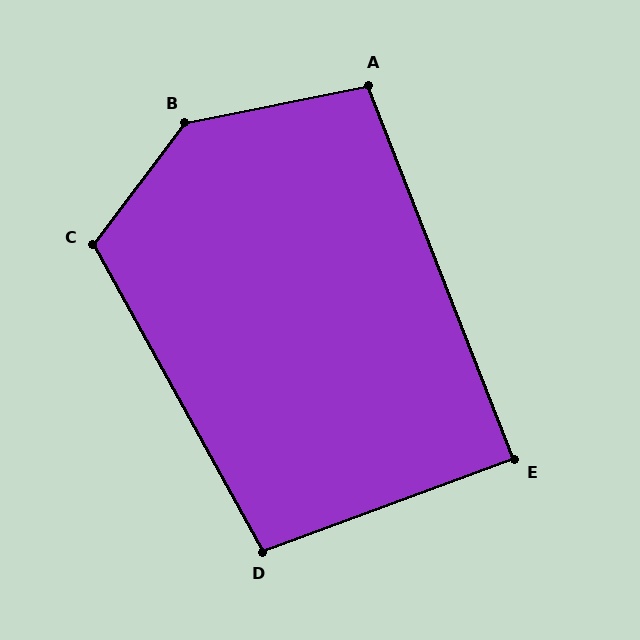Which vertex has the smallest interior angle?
E, at approximately 89 degrees.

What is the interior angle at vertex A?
Approximately 100 degrees (obtuse).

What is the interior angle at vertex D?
Approximately 99 degrees (obtuse).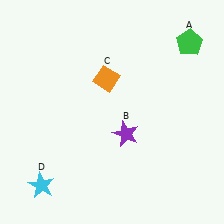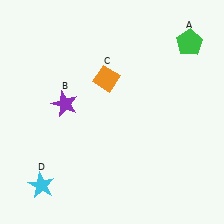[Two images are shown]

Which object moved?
The purple star (B) moved left.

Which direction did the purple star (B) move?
The purple star (B) moved left.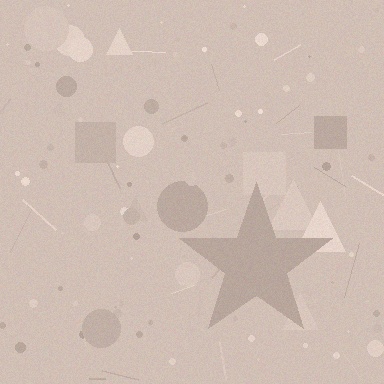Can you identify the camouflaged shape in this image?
The camouflaged shape is a star.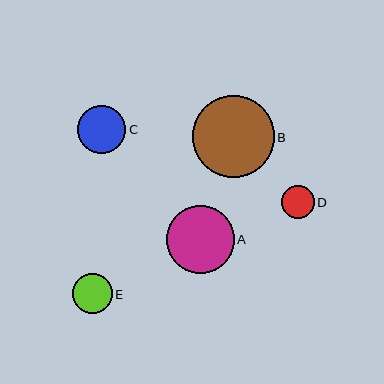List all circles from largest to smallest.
From largest to smallest: B, A, C, E, D.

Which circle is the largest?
Circle B is the largest with a size of approximately 81 pixels.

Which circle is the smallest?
Circle D is the smallest with a size of approximately 33 pixels.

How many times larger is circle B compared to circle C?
Circle B is approximately 1.7 times the size of circle C.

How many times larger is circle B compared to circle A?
Circle B is approximately 1.2 times the size of circle A.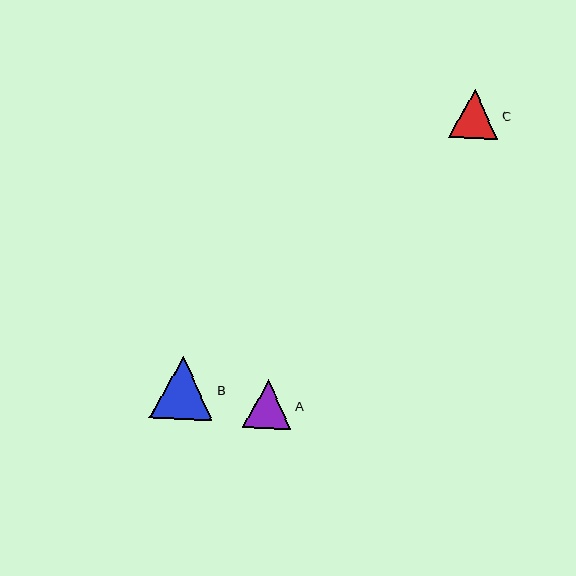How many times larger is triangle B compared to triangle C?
Triangle B is approximately 1.3 times the size of triangle C.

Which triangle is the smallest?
Triangle A is the smallest with a size of approximately 48 pixels.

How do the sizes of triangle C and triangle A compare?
Triangle C and triangle A are approximately the same size.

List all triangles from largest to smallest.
From largest to smallest: B, C, A.